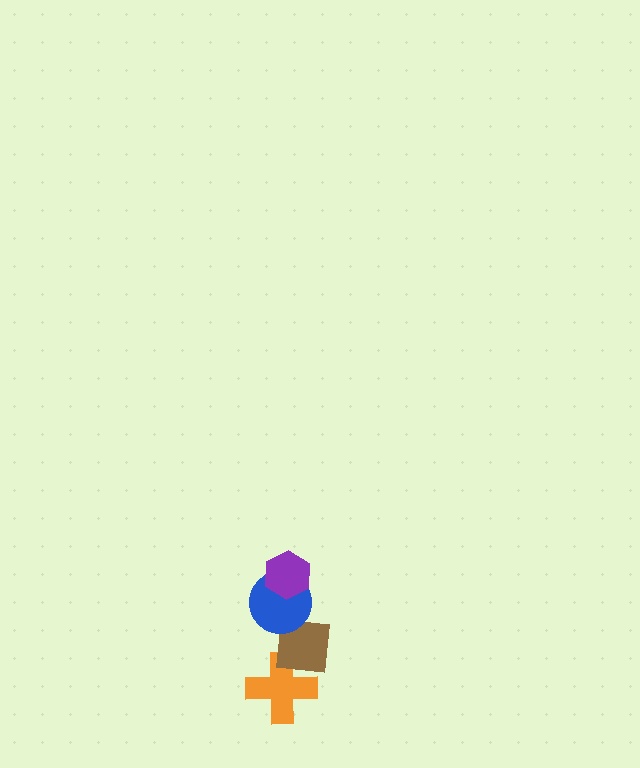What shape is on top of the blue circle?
The purple hexagon is on top of the blue circle.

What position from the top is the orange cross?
The orange cross is 4th from the top.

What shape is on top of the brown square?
The blue circle is on top of the brown square.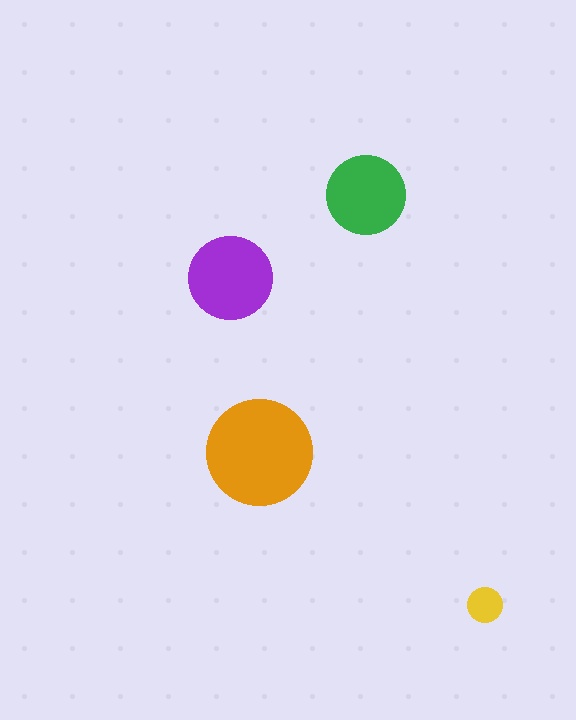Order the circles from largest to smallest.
the orange one, the purple one, the green one, the yellow one.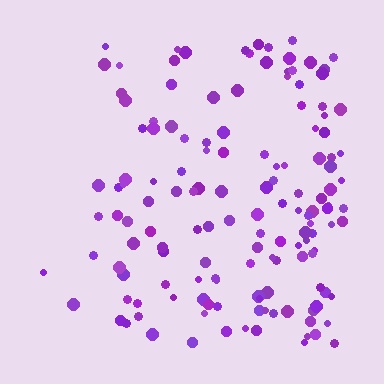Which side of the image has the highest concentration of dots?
The right.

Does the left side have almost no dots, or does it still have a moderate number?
Still a moderate number, just noticeably fewer than the right.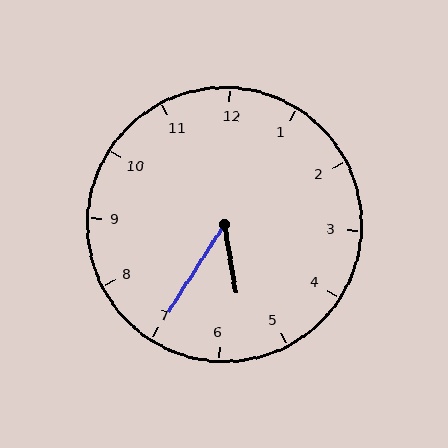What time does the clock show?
5:35.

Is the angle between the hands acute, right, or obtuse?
It is acute.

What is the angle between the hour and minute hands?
Approximately 42 degrees.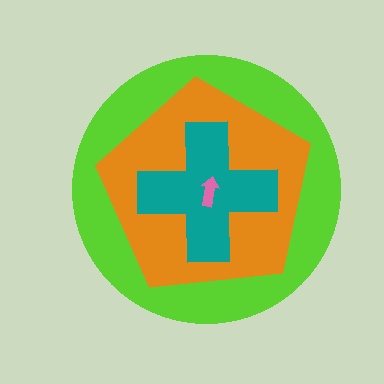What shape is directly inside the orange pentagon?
The teal cross.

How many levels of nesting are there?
4.